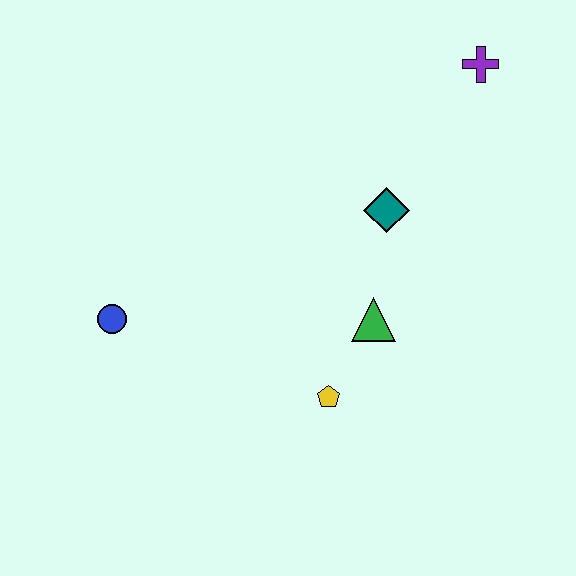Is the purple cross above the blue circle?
Yes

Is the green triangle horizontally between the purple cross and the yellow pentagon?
Yes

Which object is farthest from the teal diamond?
The blue circle is farthest from the teal diamond.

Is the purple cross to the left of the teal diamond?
No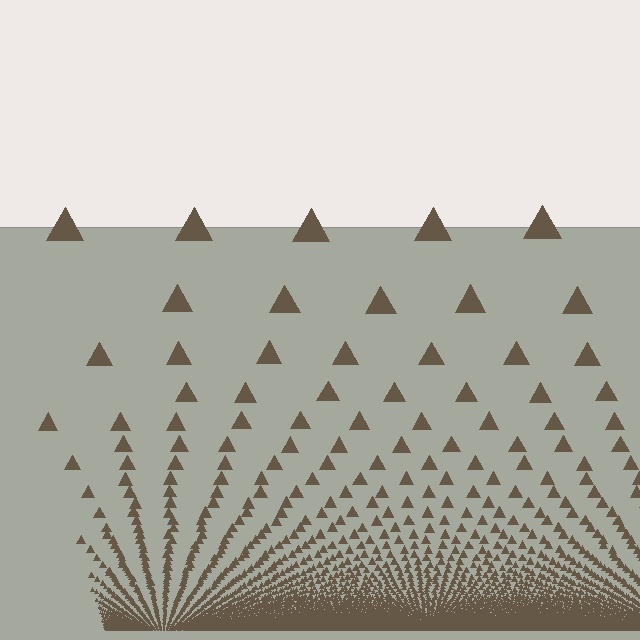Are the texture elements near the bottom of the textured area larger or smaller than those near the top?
Smaller. The gradient is inverted — elements near the bottom are smaller and denser.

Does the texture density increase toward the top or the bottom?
Density increases toward the bottom.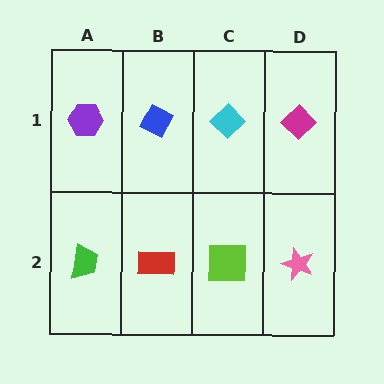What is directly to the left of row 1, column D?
A cyan diamond.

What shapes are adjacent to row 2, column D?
A magenta diamond (row 1, column D), a lime square (row 2, column C).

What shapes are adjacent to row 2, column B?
A blue diamond (row 1, column B), a green trapezoid (row 2, column A), a lime square (row 2, column C).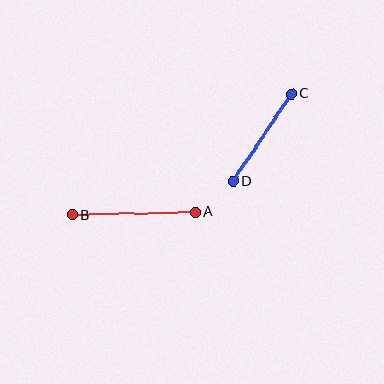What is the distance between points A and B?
The distance is approximately 123 pixels.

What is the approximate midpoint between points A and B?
The midpoint is at approximately (133, 214) pixels.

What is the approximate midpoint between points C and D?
The midpoint is at approximately (262, 138) pixels.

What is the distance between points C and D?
The distance is approximately 105 pixels.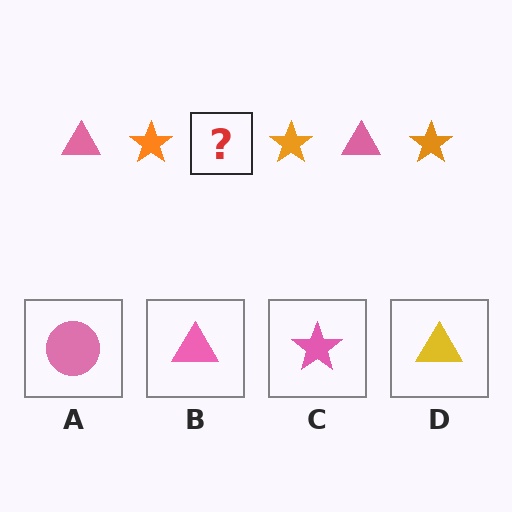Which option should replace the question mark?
Option B.